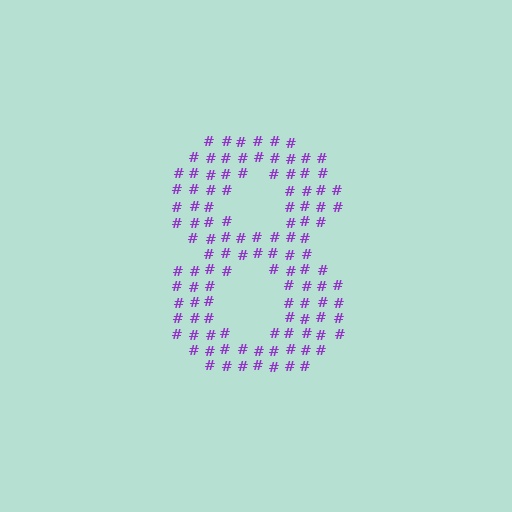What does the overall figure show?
The overall figure shows the digit 8.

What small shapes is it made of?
It is made of small hash symbols.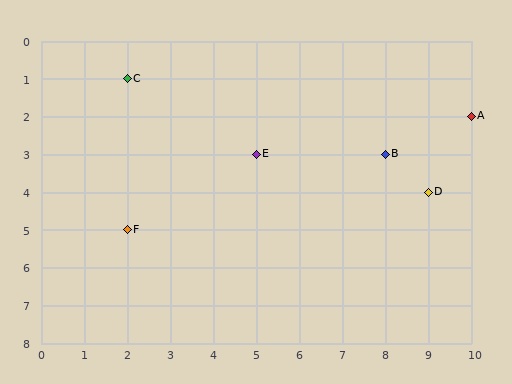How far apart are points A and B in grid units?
Points A and B are 2 columns and 1 row apart (about 2.2 grid units diagonally).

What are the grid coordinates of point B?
Point B is at grid coordinates (8, 3).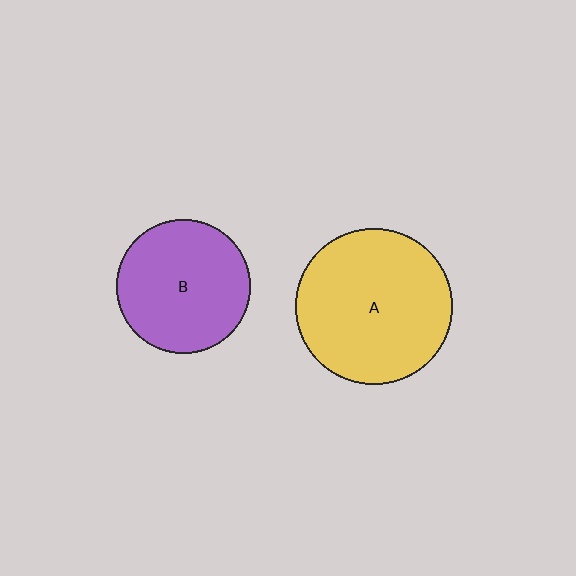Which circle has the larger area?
Circle A (yellow).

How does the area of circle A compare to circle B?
Approximately 1.4 times.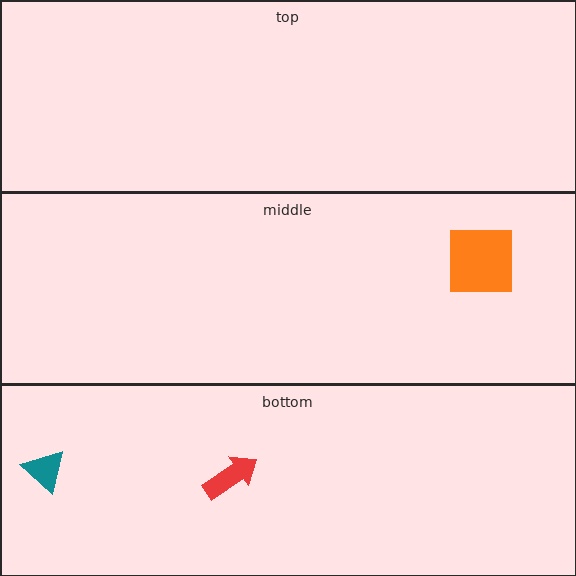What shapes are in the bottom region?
The red arrow, the teal triangle.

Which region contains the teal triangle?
The bottom region.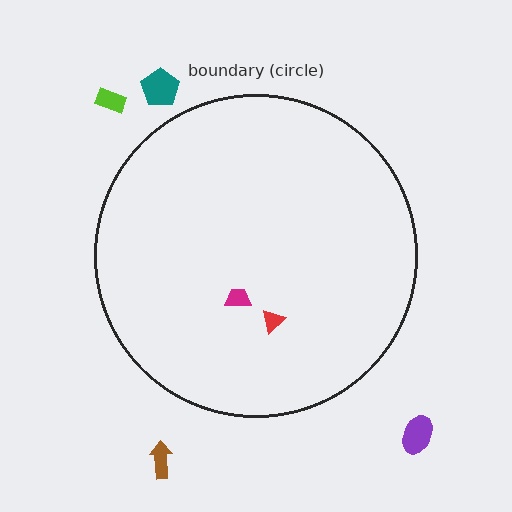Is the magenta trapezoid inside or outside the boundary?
Inside.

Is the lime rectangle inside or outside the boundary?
Outside.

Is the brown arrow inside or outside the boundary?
Outside.